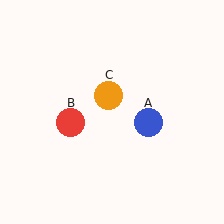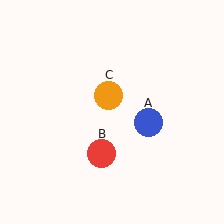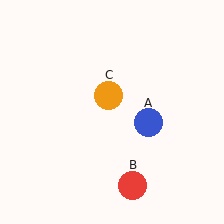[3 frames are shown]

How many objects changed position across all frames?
1 object changed position: red circle (object B).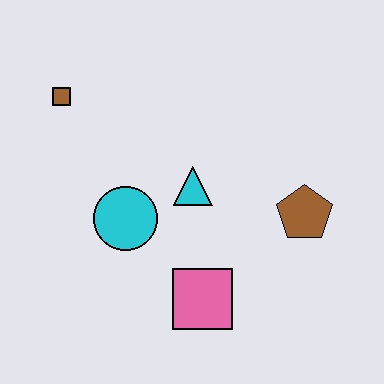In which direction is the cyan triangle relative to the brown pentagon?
The cyan triangle is to the left of the brown pentagon.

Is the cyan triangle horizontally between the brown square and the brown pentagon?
Yes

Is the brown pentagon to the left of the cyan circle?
No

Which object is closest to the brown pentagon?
The cyan triangle is closest to the brown pentagon.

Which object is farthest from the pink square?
The brown square is farthest from the pink square.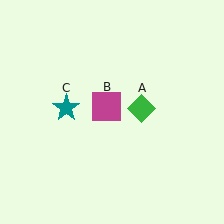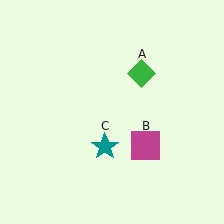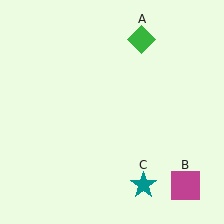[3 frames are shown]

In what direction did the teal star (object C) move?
The teal star (object C) moved down and to the right.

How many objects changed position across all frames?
3 objects changed position: green diamond (object A), magenta square (object B), teal star (object C).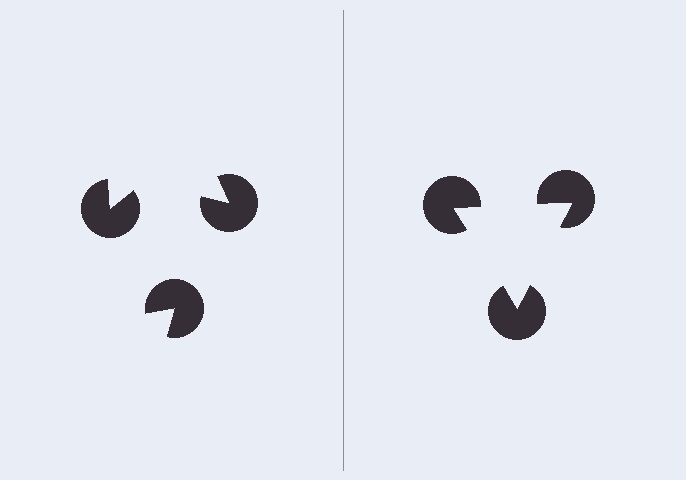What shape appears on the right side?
An illusory triangle.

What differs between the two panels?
The pac-man discs are positioned identically on both sides; only the wedge orientations differ. On the right they align to a triangle; on the left they are misaligned.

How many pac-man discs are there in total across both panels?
6 — 3 on each side.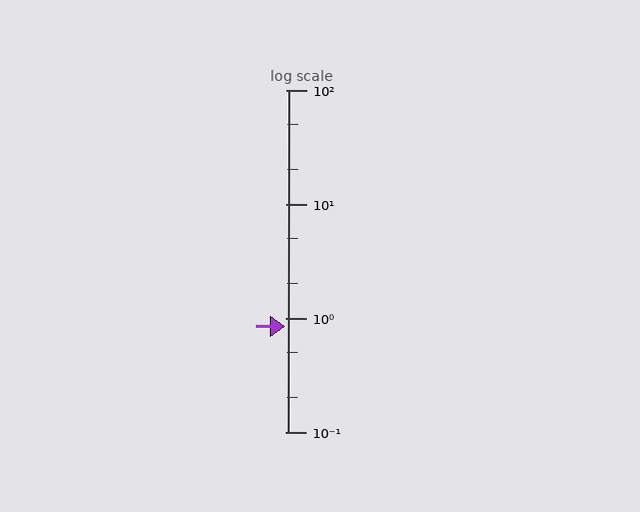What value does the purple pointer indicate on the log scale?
The pointer indicates approximately 0.85.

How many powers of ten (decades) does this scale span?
The scale spans 3 decades, from 0.1 to 100.